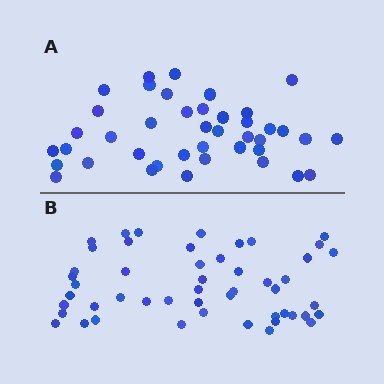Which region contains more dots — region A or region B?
Region B (the bottom region) has more dots.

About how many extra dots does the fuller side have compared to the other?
Region B has roughly 8 or so more dots than region A.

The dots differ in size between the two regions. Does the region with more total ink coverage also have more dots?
No. Region A has more total ink coverage because its dots are larger, but region B actually contains more individual dots. Total area can be misleading — the number of items is what matters here.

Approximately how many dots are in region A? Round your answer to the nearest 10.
About 40 dots. (The exact count is 41, which rounds to 40.)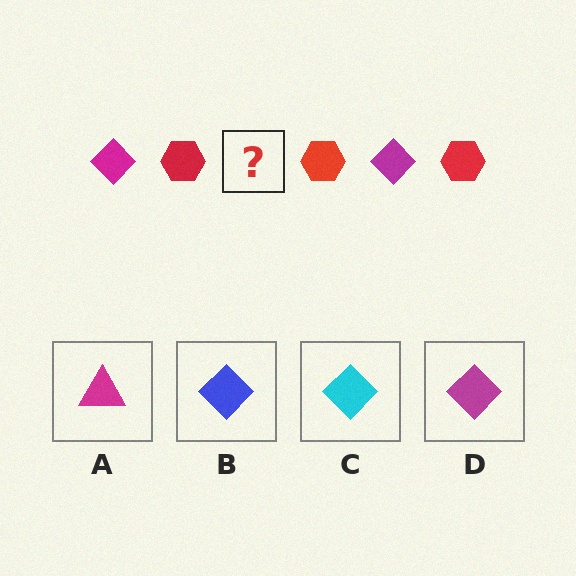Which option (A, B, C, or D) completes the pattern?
D.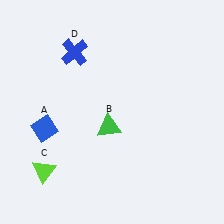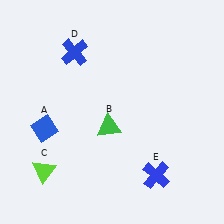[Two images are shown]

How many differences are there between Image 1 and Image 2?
There is 1 difference between the two images.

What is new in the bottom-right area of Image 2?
A blue cross (E) was added in the bottom-right area of Image 2.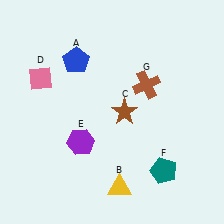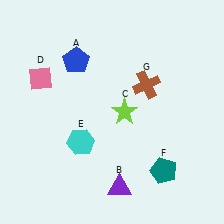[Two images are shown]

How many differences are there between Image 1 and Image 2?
There are 3 differences between the two images.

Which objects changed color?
B changed from yellow to purple. C changed from brown to lime. E changed from purple to cyan.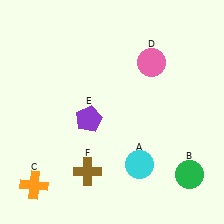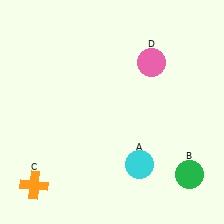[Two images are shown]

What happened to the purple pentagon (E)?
The purple pentagon (E) was removed in Image 2. It was in the bottom-left area of Image 1.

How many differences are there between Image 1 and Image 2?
There are 2 differences between the two images.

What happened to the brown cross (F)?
The brown cross (F) was removed in Image 2. It was in the bottom-left area of Image 1.